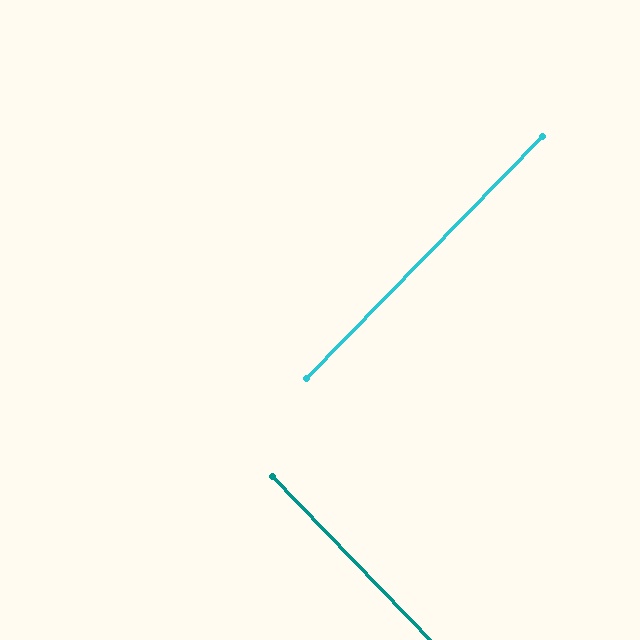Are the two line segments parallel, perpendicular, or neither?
Perpendicular — they meet at approximately 88°.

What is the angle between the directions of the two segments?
Approximately 88 degrees.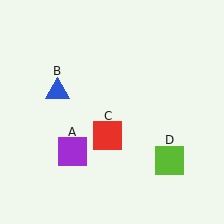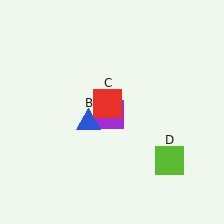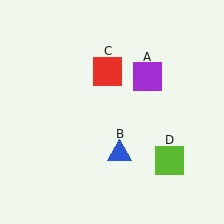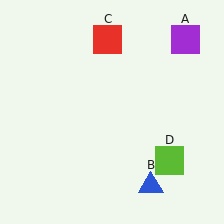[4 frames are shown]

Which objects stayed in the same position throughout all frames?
Lime square (object D) remained stationary.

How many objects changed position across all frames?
3 objects changed position: purple square (object A), blue triangle (object B), red square (object C).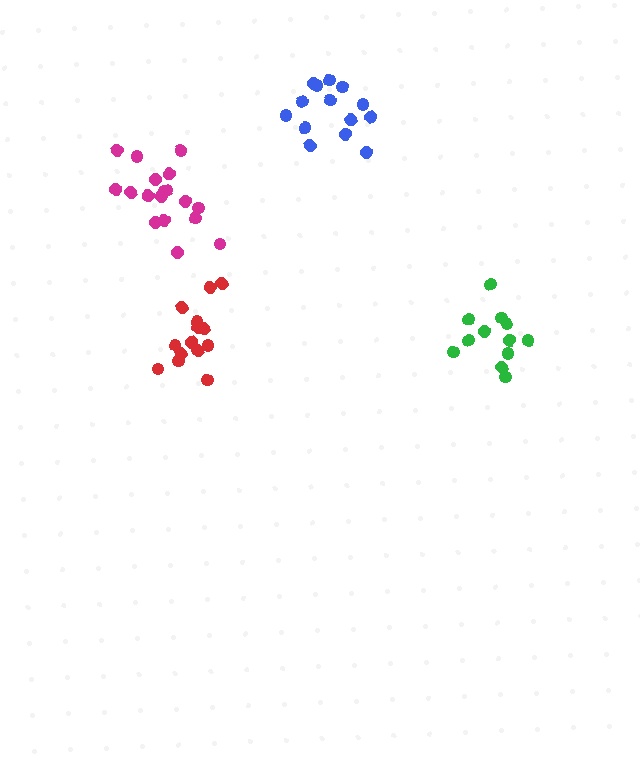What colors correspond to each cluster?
The clusters are colored: green, red, blue, magenta.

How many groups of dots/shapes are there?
There are 4 groups.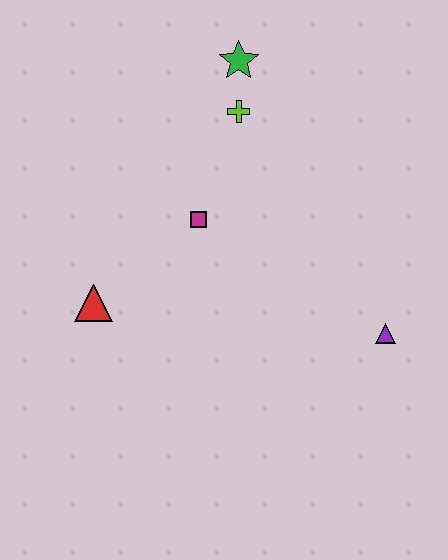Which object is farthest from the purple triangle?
The green star is farthest from the purple triangle.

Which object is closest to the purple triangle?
The magenta square is closest to the purple triangle.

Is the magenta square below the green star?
Yes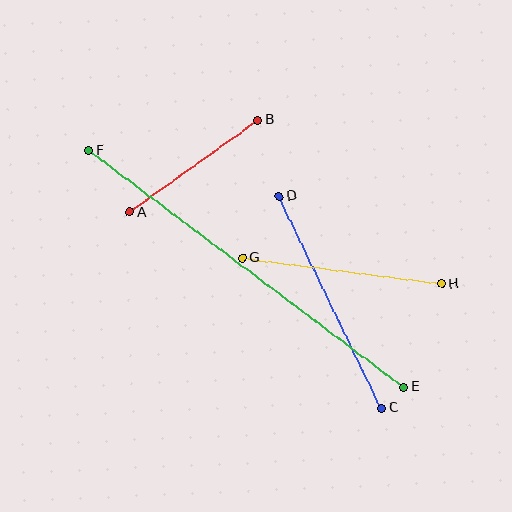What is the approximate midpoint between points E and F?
The midpoint is at approximately (246, 269) pixels.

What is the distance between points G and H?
The distance is approximately 201 pixels.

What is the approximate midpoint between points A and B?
The midpoint is at approximately (194, 166) pixels.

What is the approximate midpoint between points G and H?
The midpoint is at approximately (342, 271) pixels.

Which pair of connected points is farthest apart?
Points E and F are farthest apart.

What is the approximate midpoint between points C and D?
The midpoint is at approximately (330, 302) pixels.